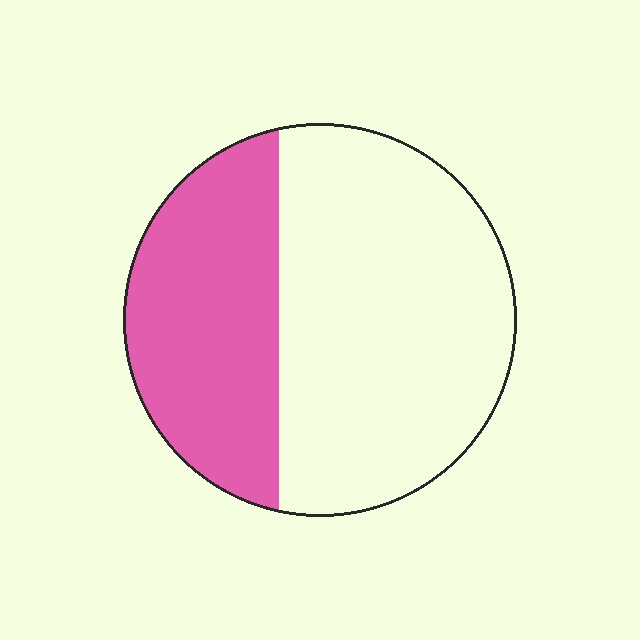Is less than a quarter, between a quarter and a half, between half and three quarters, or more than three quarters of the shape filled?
Between a quarter and a half.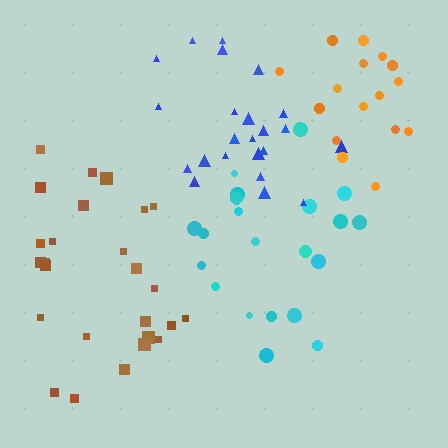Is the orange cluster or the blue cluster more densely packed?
Blue.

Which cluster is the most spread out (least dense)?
Orange.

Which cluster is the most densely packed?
Cyan.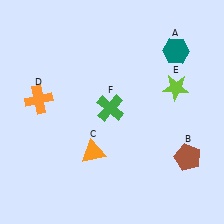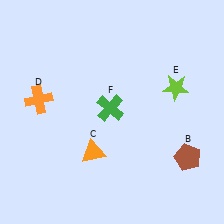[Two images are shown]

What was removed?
The teal hexagon (A) was removed in Image 2.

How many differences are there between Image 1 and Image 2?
There is 1 difference between the two images.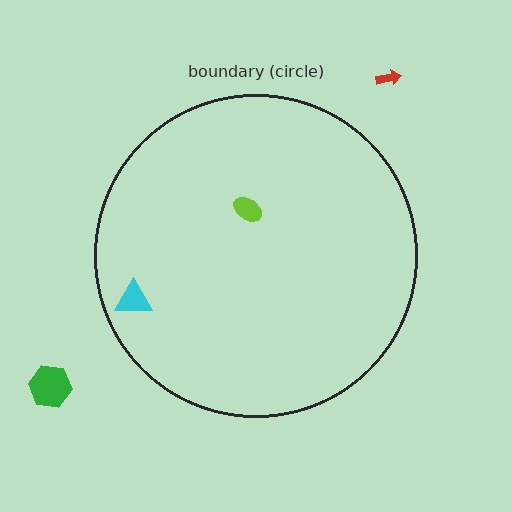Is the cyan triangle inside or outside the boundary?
Inside.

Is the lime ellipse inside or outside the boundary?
Inside.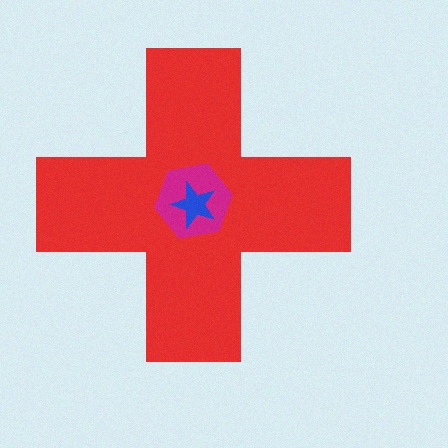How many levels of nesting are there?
3.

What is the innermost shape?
The blue star.